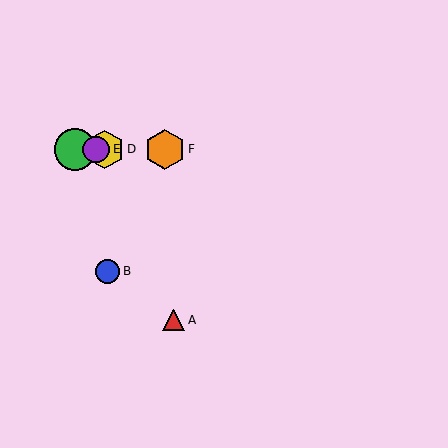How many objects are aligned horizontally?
4 objects (C, D, E, F) are aligned horizontally.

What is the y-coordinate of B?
Object B is at y≈271.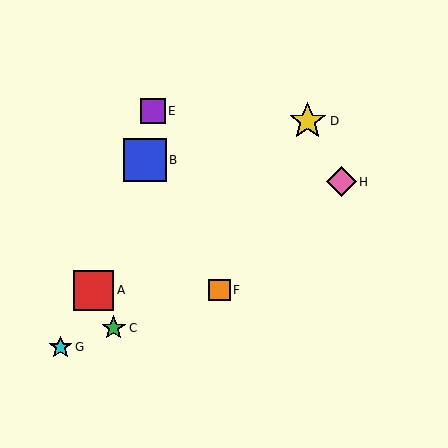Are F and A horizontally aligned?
Yes, both are at y≈290.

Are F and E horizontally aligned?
No, F is at y≈290 and E is at y≈111.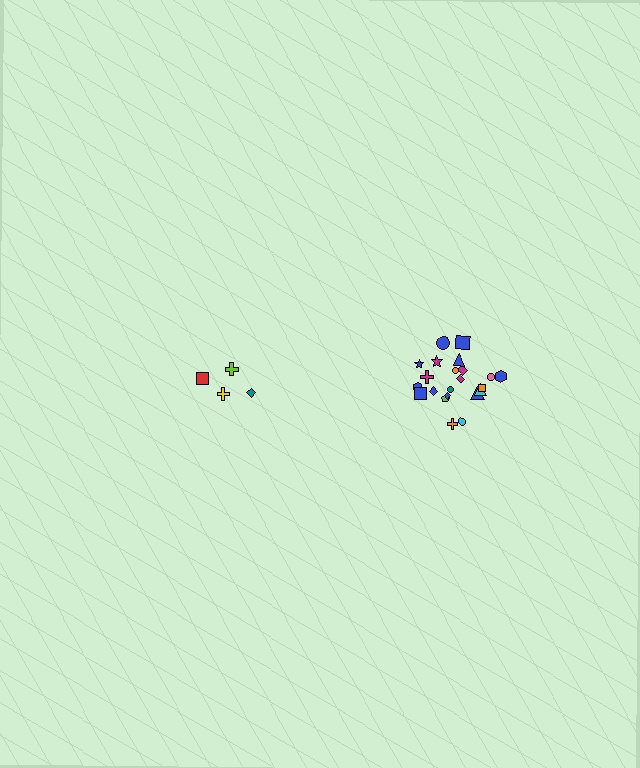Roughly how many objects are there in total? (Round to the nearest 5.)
Roughly 25 objects in total.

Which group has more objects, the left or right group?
The right group.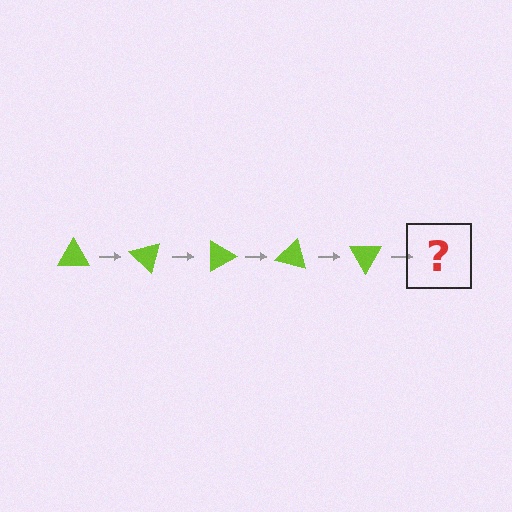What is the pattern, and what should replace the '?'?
The pattern is that the triangle rotates 45 degrees each step. The '?' should be a lime triangle rotated 225 degrees.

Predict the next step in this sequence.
The next step is a lime triangle rotated 225 degrees.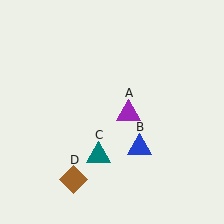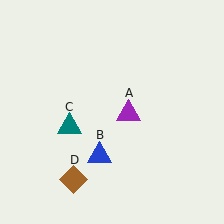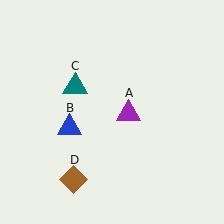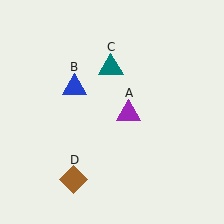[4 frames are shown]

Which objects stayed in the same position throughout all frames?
Purple triangle (object A) and brown diamond (object D) remained stationary.